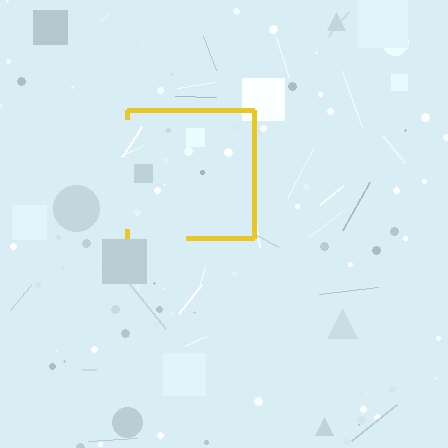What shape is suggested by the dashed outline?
The dashed outline suggests a square.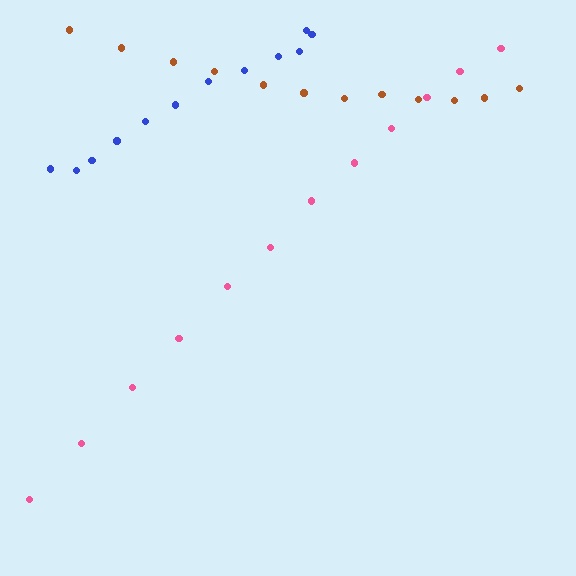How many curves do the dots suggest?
There are 3 distinct paths.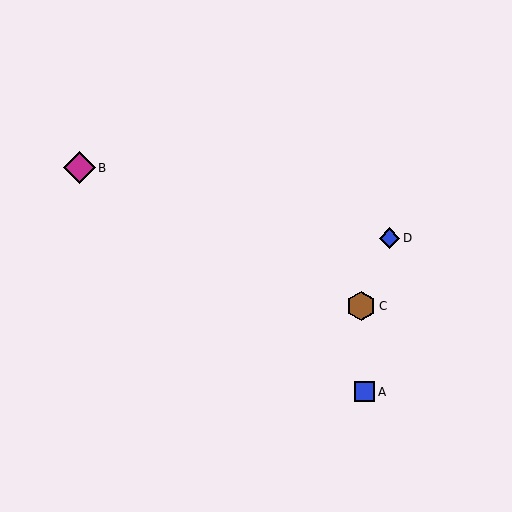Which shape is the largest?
The magenta diamond (labeled B) is the largest.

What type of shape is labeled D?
Shape D is a blue diamond.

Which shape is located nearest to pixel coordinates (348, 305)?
The brown hexagon (labeled C) at (361, 306) is nearest to that location.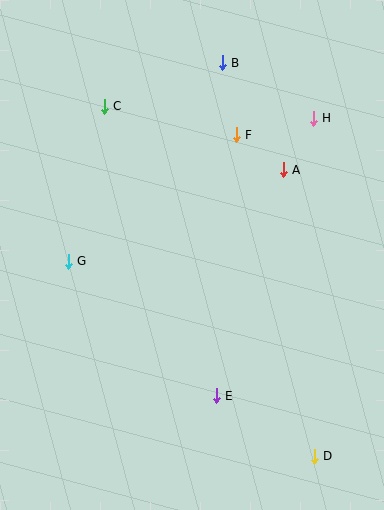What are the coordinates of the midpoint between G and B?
The midpoint between G and B is at (145, 162).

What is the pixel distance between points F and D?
The distance between F and D is 331 pixels.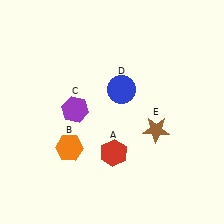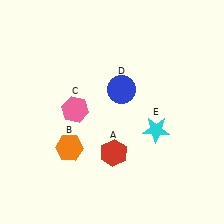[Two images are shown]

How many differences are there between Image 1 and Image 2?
There are 2 differences between the two images.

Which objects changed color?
C changed from purple to pink. E changed from brown to cyan.